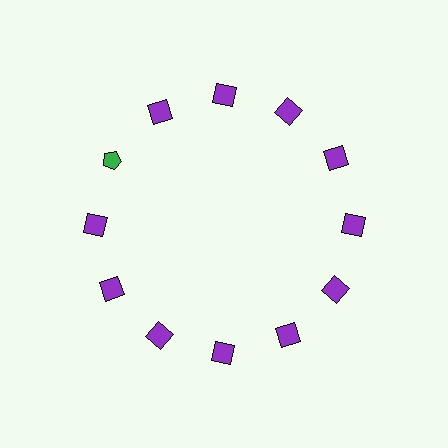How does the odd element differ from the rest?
It differs in both color (green instead of purple) and shape (pentagon instead of square).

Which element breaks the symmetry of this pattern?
The green pentagon at roughly the 10 o'clock position breaks the symmetry. All other shapes are purple squares.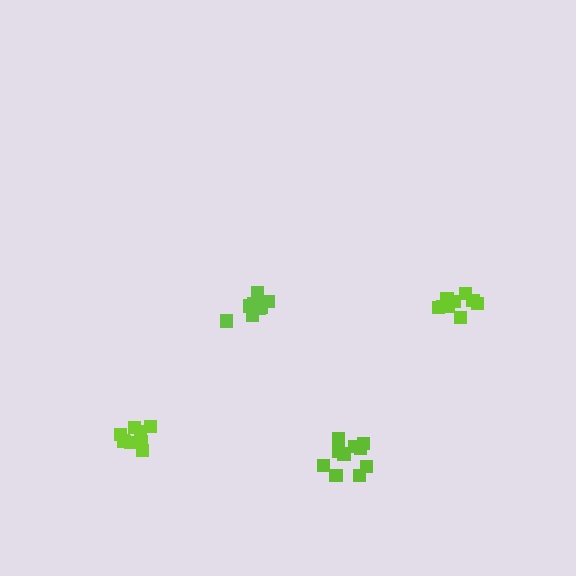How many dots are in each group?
Group 1: 9 dots, Group 2: 8 dots, Group 3: 9 dots, Group 4: 10 dots (36 total).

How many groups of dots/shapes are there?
There are 4 groups.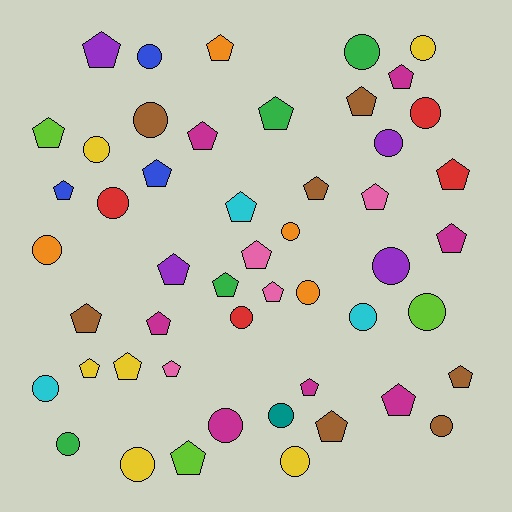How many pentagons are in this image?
There are 28 pentagons.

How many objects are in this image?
There are 50 objects.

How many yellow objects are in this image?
There are 6 yellow objects.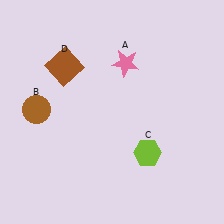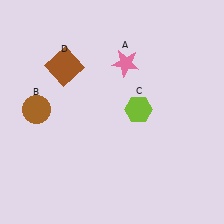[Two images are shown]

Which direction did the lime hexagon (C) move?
The lime hexagon (C) moved up.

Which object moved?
The lime hexagon (C) moved up.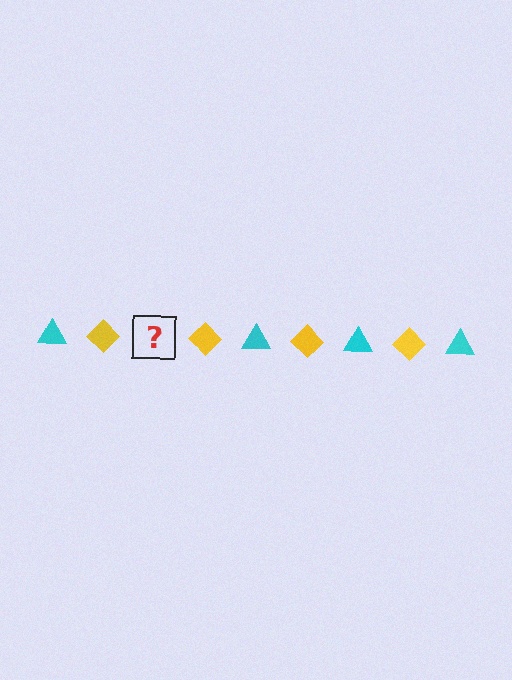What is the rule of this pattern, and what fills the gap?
The rule is that the pattern alternates between cyan triangle and yellow diamond. The gap should be filled with a cyan triangle.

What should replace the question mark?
The question mark should be replaced with a cyan triangle.